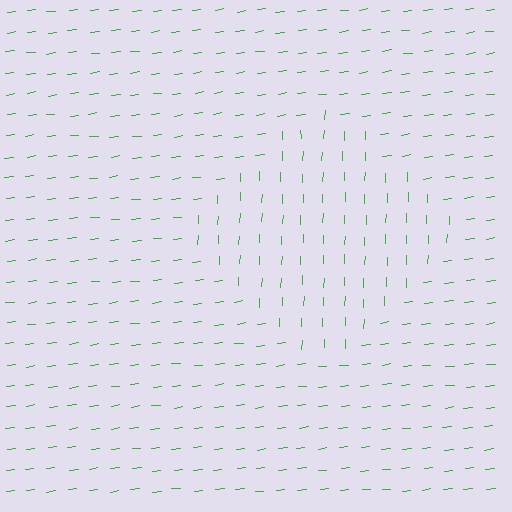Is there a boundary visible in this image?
Yes, there is a texture boundary formed by a change in line orientation.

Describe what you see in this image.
The image is filled with small green line segments. A diamond region in the image has lines oriented differently from the surrounding lines, creating a visible texture boundary.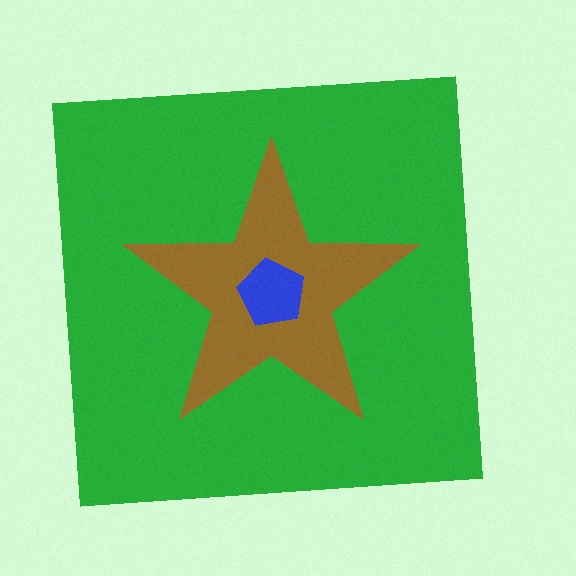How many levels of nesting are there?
3.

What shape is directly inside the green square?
The brown star.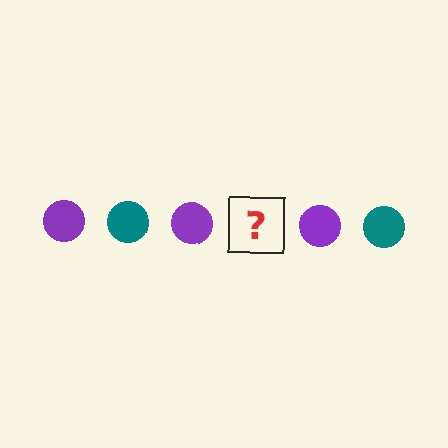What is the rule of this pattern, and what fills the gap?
The rule is that the pattern cycles through purple, teal circles. The gap should be filled with a teal circle.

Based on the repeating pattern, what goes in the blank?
The blank should be a teal circle.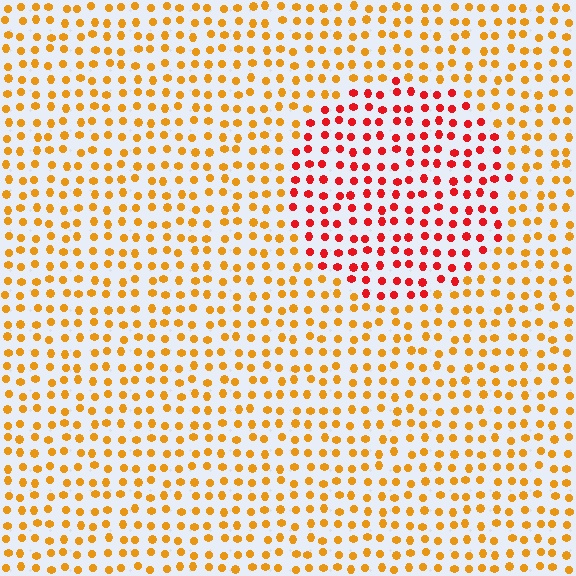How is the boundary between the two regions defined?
The boundary is defined purely by a slight shift in hue (about 40 degrees). Spacing, size, and orientation are identical on both sides.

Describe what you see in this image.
The image is filled with small orange elements in a uniform arrangement. A circle-shaped region is visible where the elements are tinted to a slightly different hue, forming a subtle color boundary.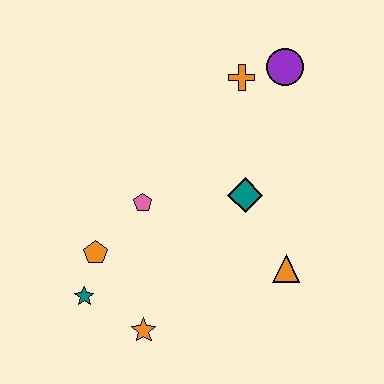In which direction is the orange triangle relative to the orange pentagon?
The orange triangle is to the right of the orange pentagon.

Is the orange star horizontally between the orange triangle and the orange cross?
No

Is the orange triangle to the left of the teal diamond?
No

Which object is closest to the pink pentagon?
The orange pentagon is closest to the pink pentagon.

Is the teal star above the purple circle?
No